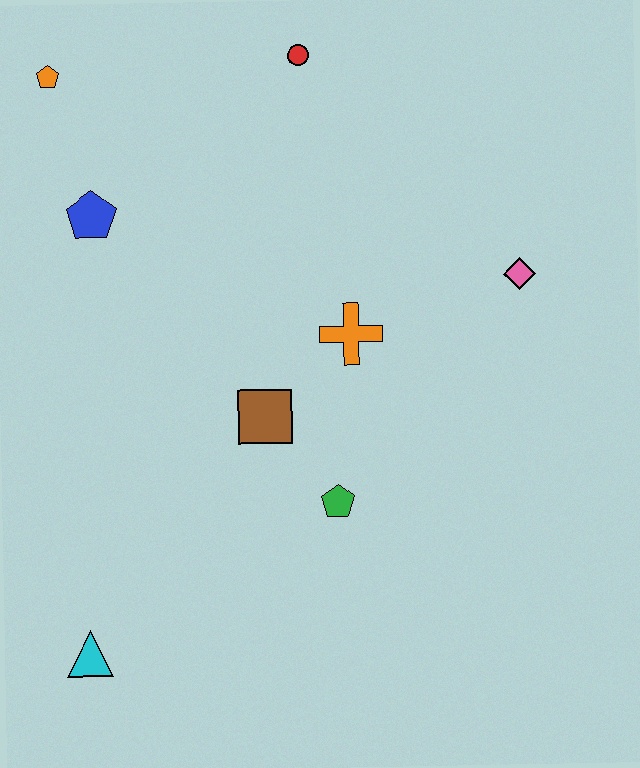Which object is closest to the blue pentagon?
The orange pentagon is closest to the blue pentagon.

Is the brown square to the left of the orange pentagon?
No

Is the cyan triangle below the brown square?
Yes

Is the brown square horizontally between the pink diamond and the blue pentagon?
Yes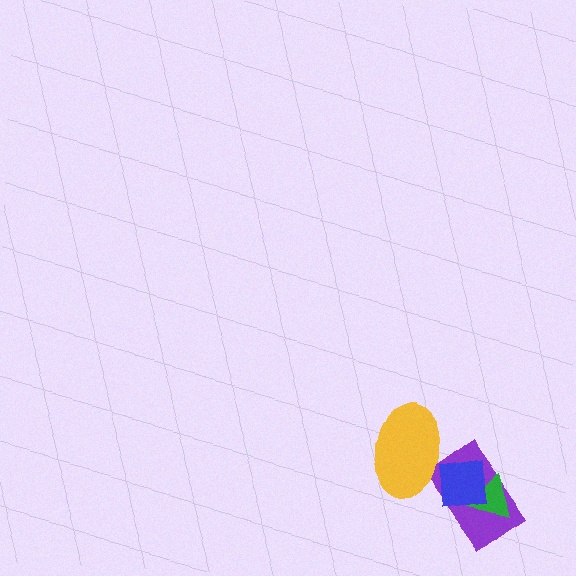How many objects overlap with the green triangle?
2 objects overlap with the green triangle.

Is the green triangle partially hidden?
Yes, it is partially covered by another shape.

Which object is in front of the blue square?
The yellow ellipse is in front of the blue square.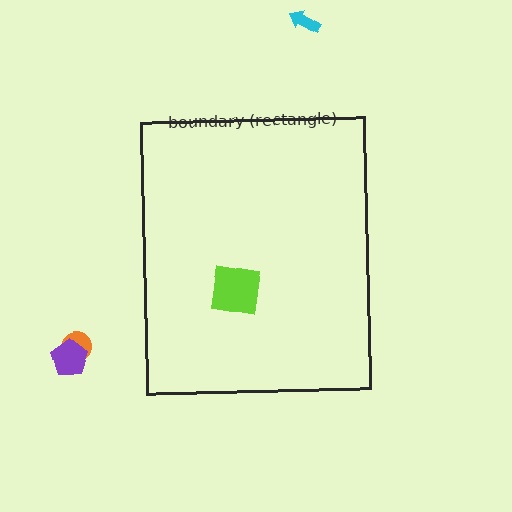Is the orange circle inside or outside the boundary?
Outside.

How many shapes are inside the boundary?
1 inside, 3 outside.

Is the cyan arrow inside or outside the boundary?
Outside.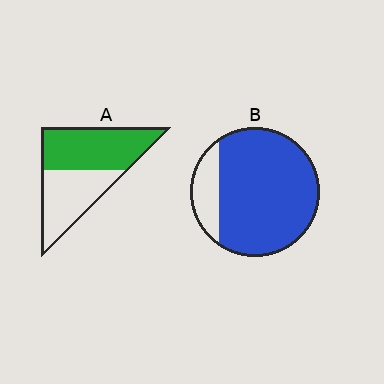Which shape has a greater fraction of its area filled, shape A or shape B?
Shape B.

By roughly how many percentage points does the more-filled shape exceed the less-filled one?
By roughly 30 percentage points (B over A).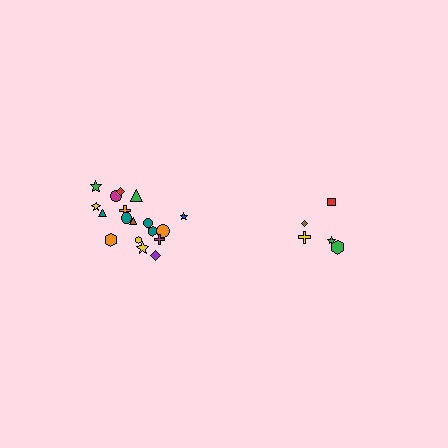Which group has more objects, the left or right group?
The left group.